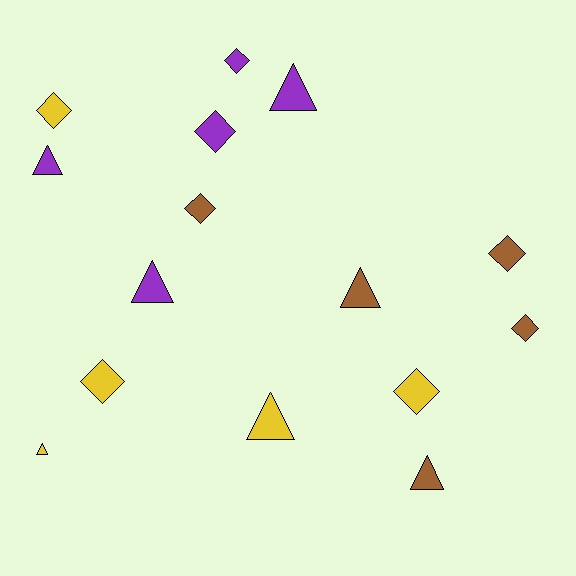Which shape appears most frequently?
Diamond, with 8 objects.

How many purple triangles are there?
There are 3 purple triangles.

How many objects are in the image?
There are 15 objects.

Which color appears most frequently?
Purple, with 5 objects.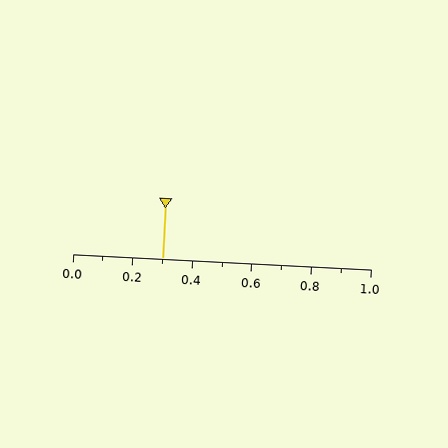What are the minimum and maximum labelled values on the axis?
The axis runs from 0.0 to 1.0.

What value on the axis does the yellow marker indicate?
The marker indicates approximately 0.3.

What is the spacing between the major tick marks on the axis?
The major ticks are spaced 0.2 apart.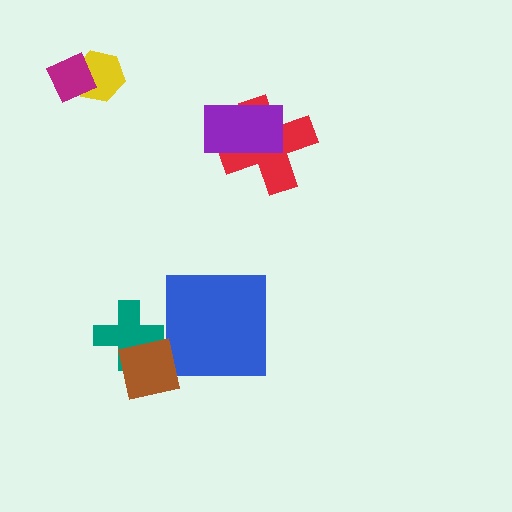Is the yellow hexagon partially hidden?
Yes, it is partially covered by another shape.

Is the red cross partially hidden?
Yes, it is partially covered by another shape.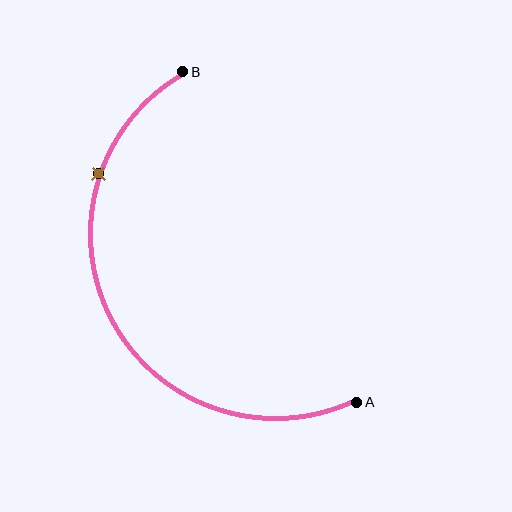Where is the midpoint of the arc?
The arc midpoint is the point on the curve farthest from the straight line joining A and B. It sits to the left of that line.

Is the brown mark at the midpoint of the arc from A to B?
No. The brown mark lies on the arc but is closer to endpoint B. The arc midpoint would be at the point on the curve equidistant along the arc from both A and B.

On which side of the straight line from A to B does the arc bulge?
The arc bulges to the left of the straight line connecting A and B.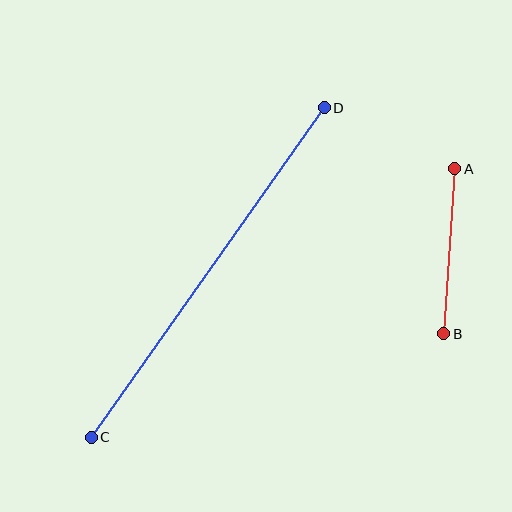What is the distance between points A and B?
The distance is approximately 165 pixels.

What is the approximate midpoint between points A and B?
The midpoint is at approximately (449, 251) pixels.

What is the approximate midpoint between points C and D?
The midpoint is at approximately (208, 273) pixels.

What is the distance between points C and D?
The distance is approximately 403 pixels.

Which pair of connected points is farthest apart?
Points C and D are farthest apart.